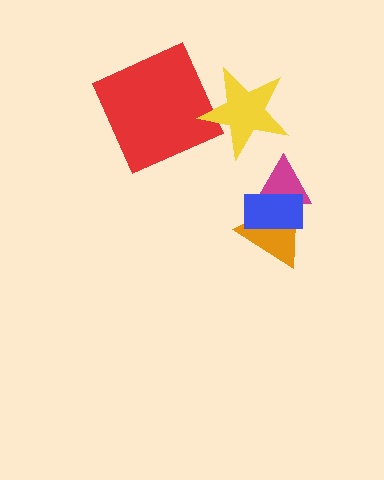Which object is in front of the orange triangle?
The blue rectangle is in front of the orange triangle.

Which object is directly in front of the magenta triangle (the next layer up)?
The orange triangle is directly in front of the magenta triangle.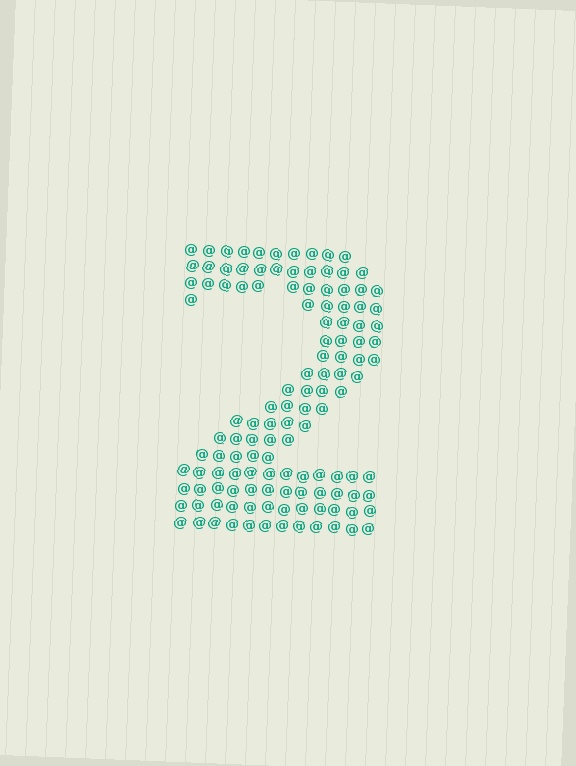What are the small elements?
The small elements are at signs.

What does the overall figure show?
The overall figure shows the digit 2.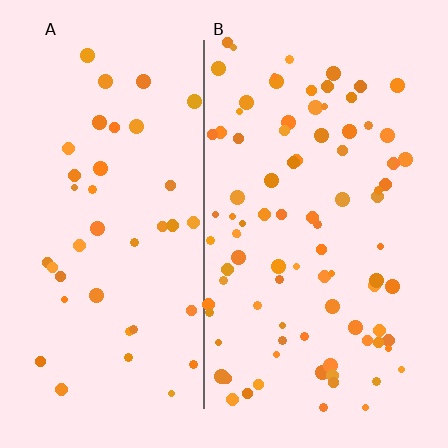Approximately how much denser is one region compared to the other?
Approximately 2.2× — region B over region A.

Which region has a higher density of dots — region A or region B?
B (the right).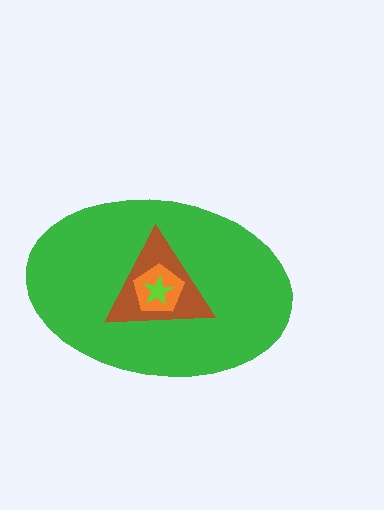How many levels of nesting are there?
4.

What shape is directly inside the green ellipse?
The brown triangle.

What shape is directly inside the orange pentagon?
The lime star.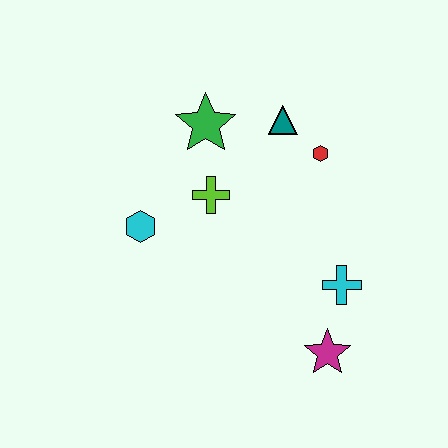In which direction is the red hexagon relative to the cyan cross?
The red hexagon is above the cyan cross.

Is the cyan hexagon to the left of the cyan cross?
Yes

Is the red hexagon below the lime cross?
No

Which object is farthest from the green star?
The magenta star is farthest from the green star.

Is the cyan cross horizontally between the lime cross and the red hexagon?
No